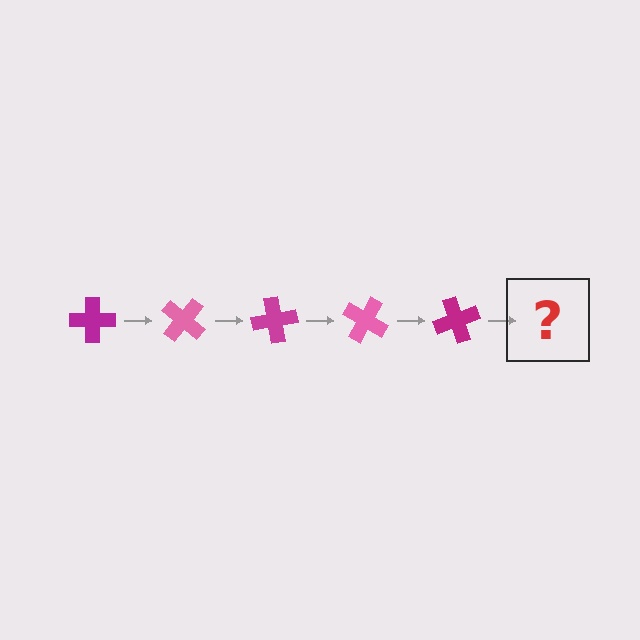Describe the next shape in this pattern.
It should be a pink cross, rotated 200 degrees from the start.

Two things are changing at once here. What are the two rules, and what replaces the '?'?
The two rules are that it rotates 40 degrees each step and the color cycles through magenta and pink. The '?' should be a pink cross, rotated 200 degrees from the start.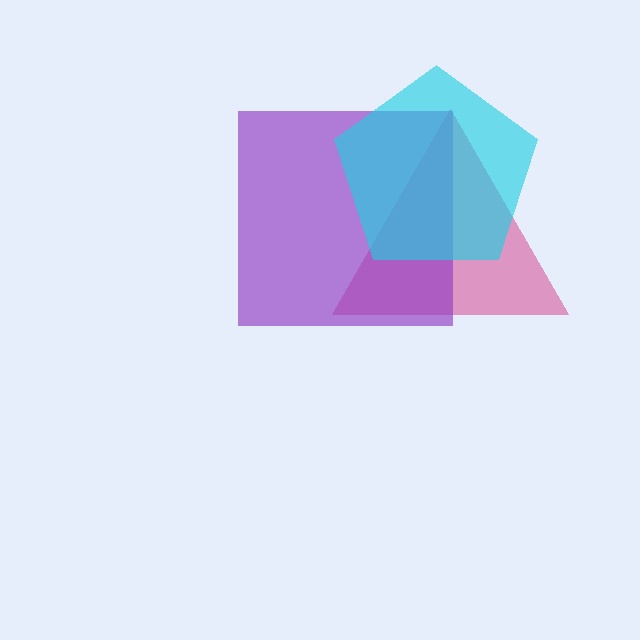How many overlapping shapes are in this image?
There are 3 overlapping shapes in the image.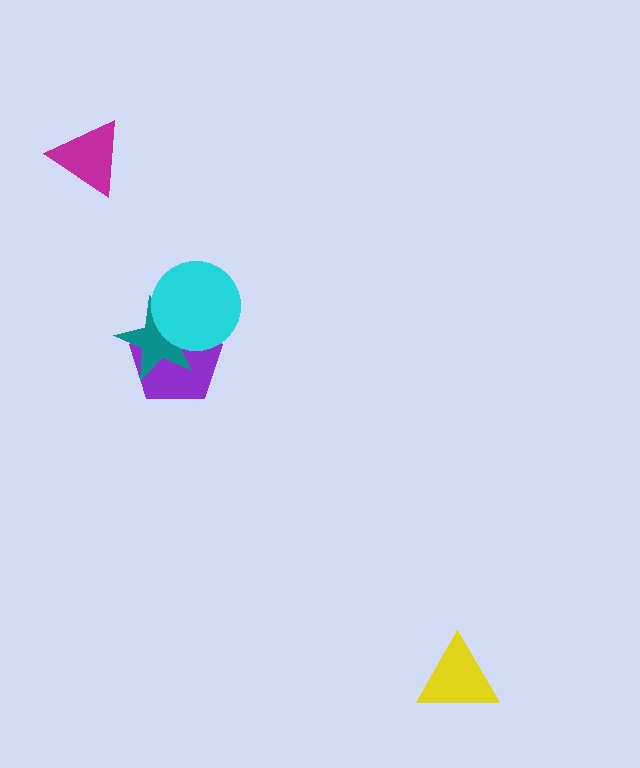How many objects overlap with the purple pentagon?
2 objects overlap with the purple pentagon.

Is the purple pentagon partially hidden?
Yes, it is partially covered by another shape.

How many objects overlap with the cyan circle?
2 objects overlap with the cyan circle.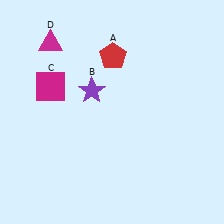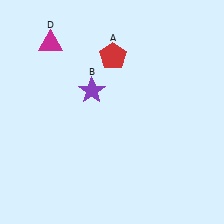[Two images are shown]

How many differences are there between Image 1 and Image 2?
There is 1 difference between the two images.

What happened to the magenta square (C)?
The magenta square (C) was removed in Image 2. It was in the top-left area of Image 1.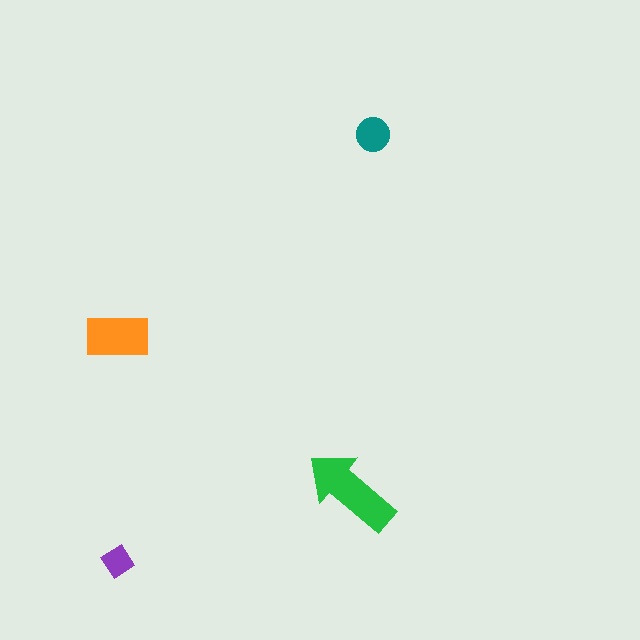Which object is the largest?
The green arrow.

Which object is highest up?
The teal circle is topmost.